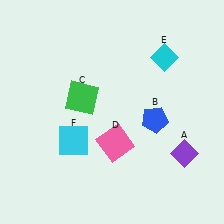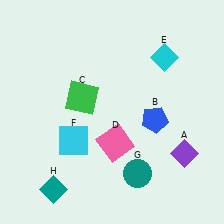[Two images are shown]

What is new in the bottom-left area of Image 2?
A teal diamond (H) was added in the bottom-left area of Image 2.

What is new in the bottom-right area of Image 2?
A teal circle (G) was added in the bottom-right area of Image 2.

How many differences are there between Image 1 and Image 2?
There are 2 differences between the two images.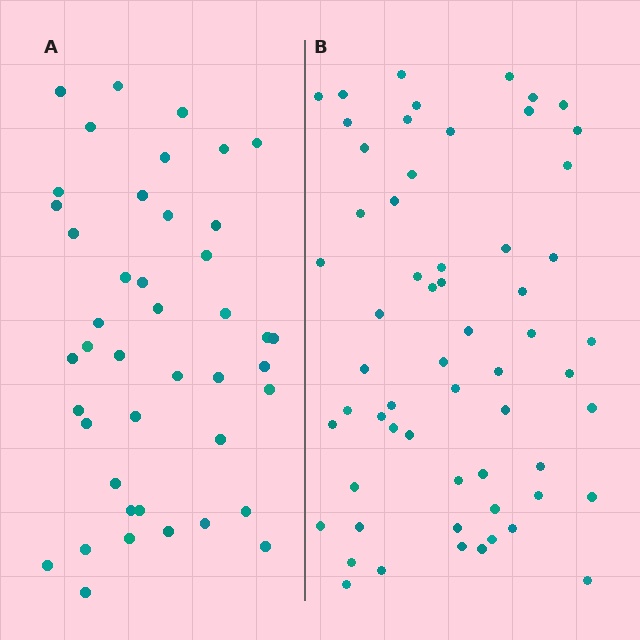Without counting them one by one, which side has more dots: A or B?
Region B (the right region) has more dots.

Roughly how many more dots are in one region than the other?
Region B has approximately 15 more dots than region A.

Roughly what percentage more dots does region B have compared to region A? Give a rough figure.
About 40% more.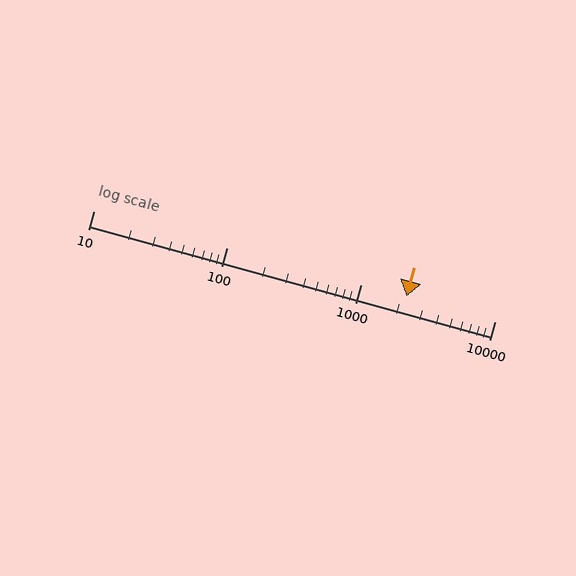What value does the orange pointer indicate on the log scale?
The pointer indicates approximately 2200.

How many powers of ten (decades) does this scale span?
The scale spans 3 decades, from 10 to 10000.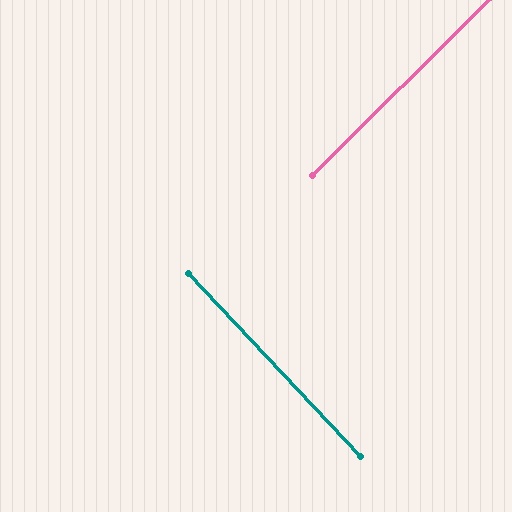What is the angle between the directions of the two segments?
Approximately 88 degrees.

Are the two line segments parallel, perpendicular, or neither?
Perpendicular — they meet at approximately 88°.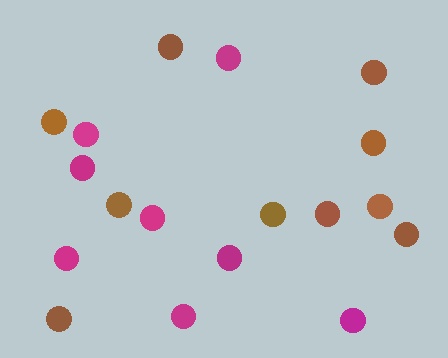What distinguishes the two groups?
There are 2 groups: one group of brown circles (10) and one group of magenta circles (8).